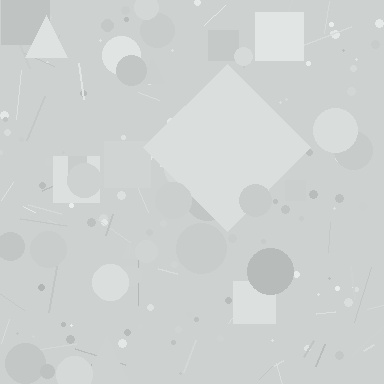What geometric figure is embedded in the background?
A diamond is embedded in the background.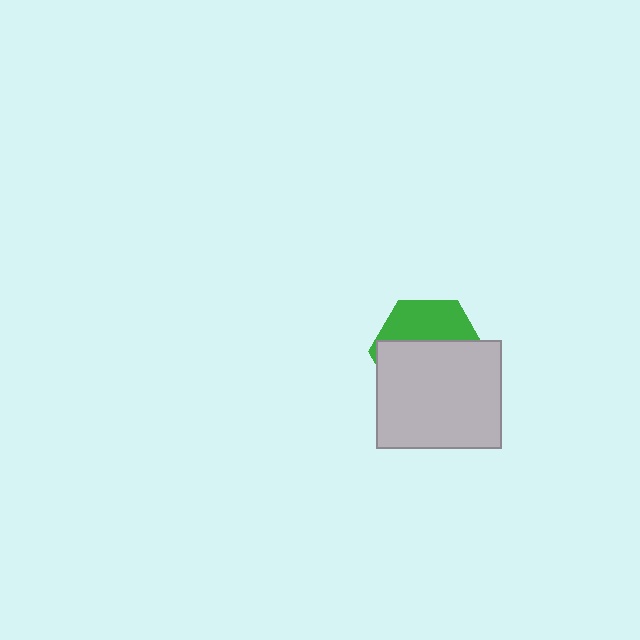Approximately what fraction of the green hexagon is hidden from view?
Roughly 64% of the green hexagon is hidden behind the light gray rectangle.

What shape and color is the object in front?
The object in front is a light gray rectangle.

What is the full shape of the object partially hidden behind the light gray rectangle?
The partially hidden object is a green hexagon.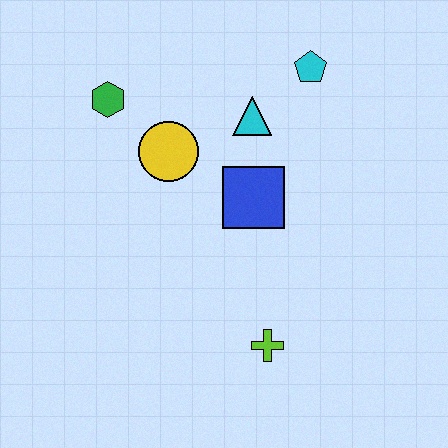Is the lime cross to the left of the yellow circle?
No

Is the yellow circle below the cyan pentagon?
Yes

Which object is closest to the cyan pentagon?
The cyan triangle is closest to the cyan pentagon.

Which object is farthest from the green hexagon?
The lime cross is farthest from the green hexagon.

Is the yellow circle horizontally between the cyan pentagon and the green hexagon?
Yes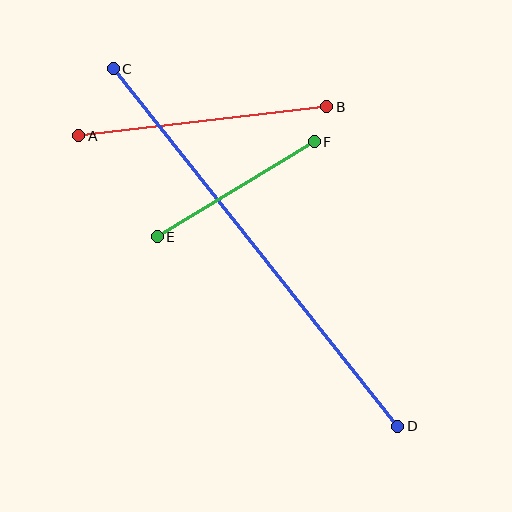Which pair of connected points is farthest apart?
Points C and D are farthest apart.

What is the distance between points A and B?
The distance is approximately 250 pixels.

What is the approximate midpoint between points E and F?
The midpoint is at approximately (236, 189) pixels.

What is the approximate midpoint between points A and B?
The midpoint is at approximately (203, 121) pixels.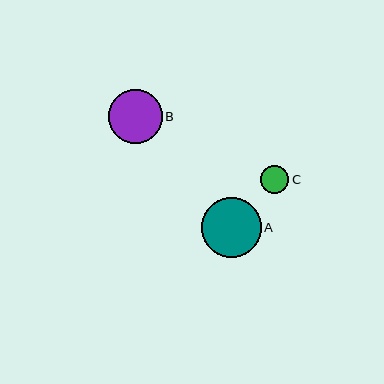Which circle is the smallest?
Circle C is the smallest with a size of approximately 28 pixels.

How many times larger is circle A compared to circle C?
Circle A is approximately 2.1 times the size of circle C.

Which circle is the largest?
Circle A is the largest with a size of approximately 59 pixels.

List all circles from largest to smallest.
From largest to smallest: A, B, C.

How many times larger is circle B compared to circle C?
Circle B is approximately 1.9 times the size of circle C.